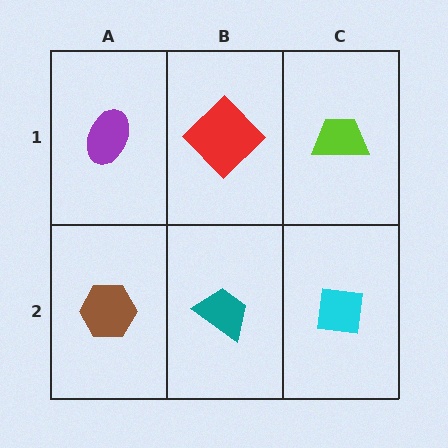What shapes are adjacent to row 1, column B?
A teal trapezoid (row 2, column B), a purple ellipse (row 1, column A), a lime trapezoid (row 1, column C).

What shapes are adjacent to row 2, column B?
A red diamond (row 1, column B), a brown hexagon (row 2, column A), a cyan square (row 2, column C).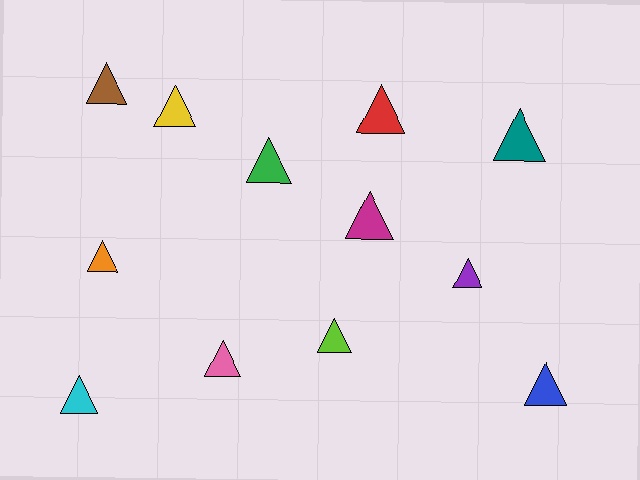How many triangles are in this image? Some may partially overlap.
There are 12 triangles.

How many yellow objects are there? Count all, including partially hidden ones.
There is 1 yellow object.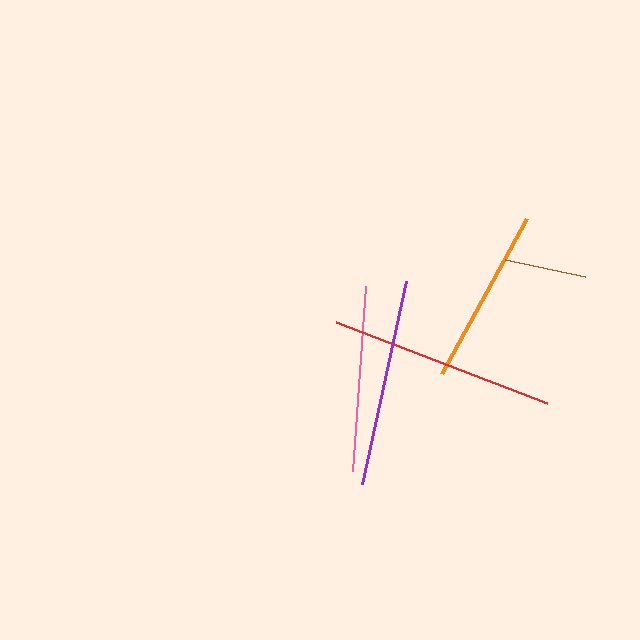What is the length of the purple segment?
The purple segment is approximately 208 pixels long.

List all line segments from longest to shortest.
From longest to shortest: red, purple, pink, orange, brown.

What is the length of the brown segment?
The brown segment is approximately 81 pixels long.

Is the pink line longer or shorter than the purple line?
The purple line is longer than the pink line.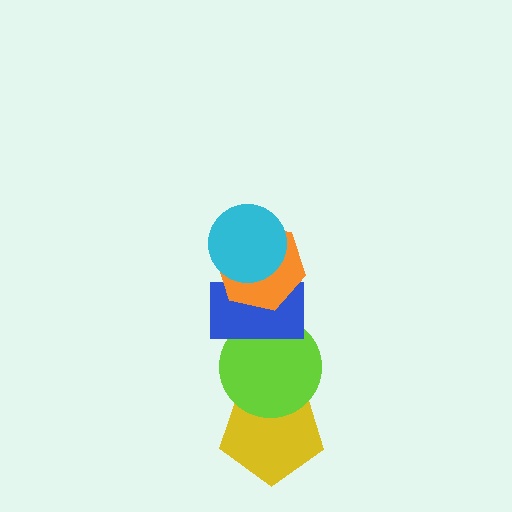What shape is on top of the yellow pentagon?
The lime circle is on top of the yellow pentagon.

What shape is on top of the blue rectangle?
The orange hexagon is on top of the blue rectangle.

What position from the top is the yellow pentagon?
The yellow pentagon is 5th from the top.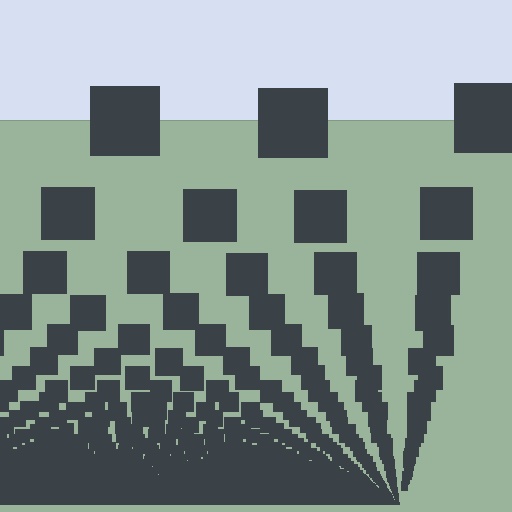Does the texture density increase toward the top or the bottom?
Density increases toward the bottom.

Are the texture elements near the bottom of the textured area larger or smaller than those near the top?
Smaller. The gradient is inverted — elements near the bottom are smaller and denser.